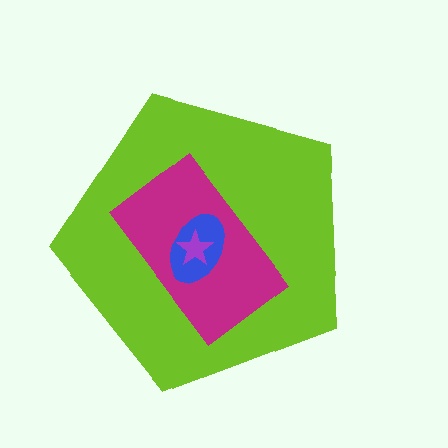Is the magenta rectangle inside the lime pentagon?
Yes.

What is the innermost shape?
The purple star.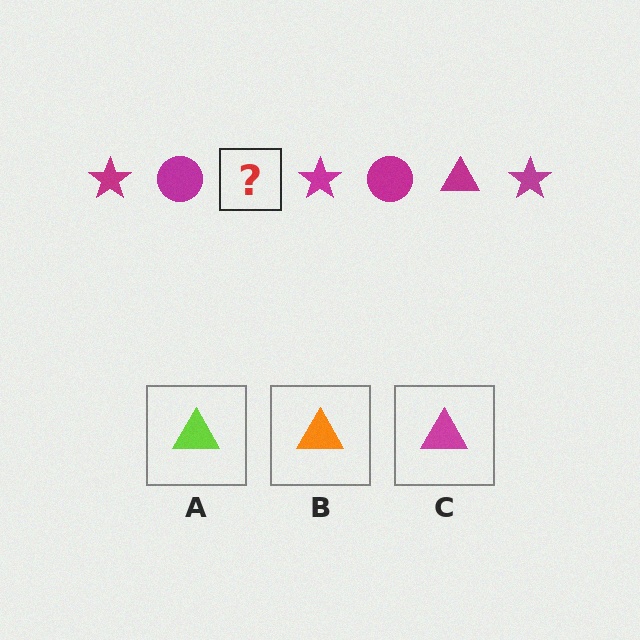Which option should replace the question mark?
Option C.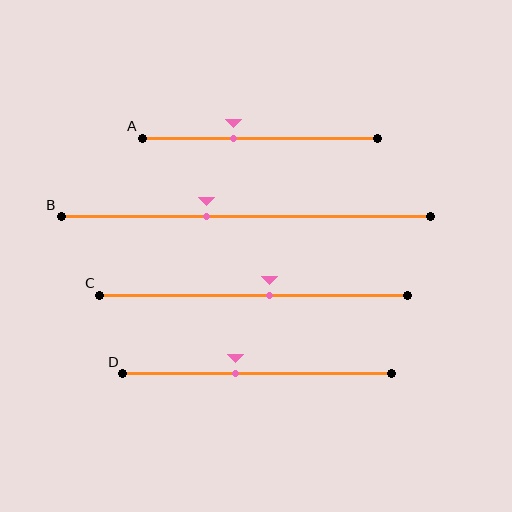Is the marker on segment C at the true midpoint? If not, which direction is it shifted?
No, the marker on segment C is shifted to the right by about 5% of the segment length.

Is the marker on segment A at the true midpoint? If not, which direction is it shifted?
No, the marker on segment A is shifted to the left by about 11% of the segment length.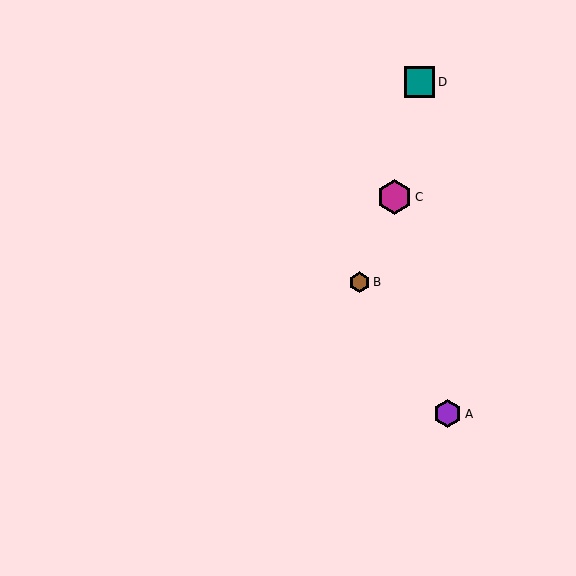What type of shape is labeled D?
Shape D is a teal square.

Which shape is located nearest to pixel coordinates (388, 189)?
The magenta hexagon (labeled C) at (395, 197) is nearest to that location.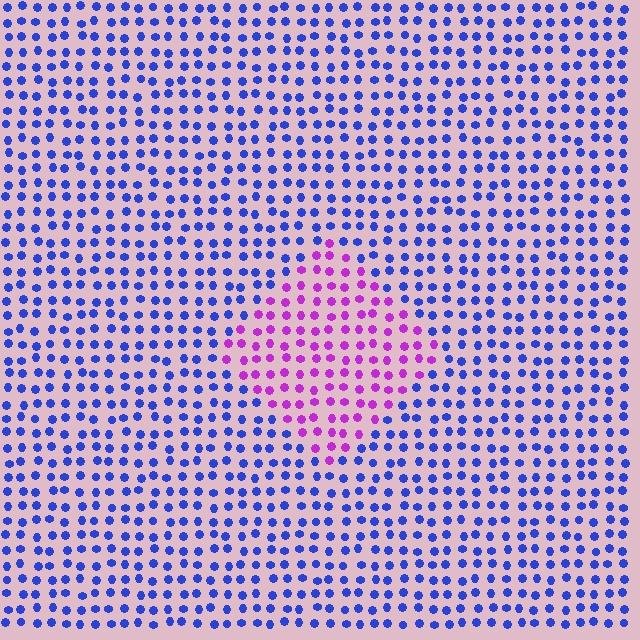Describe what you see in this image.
The image is filled with small blue elements in a uniform arrangement. A diamond-shaped region is visible where the elements are tinted to a slightly different hue, forming a subtle color boundary.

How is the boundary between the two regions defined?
The boundary is defined purely by a slight shift in hue (about 62 degrees). Spacing, size, and orientation are identical on both sides.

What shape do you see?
I see a diamond.